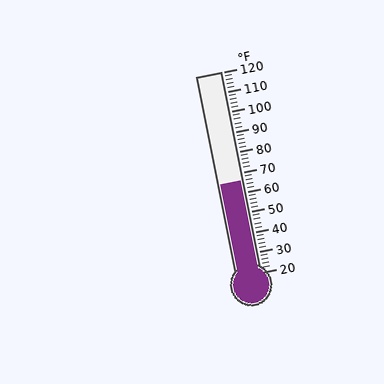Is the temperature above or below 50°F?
The temperature is above 50°F.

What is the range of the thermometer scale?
The thermometer scale ranges from 20°F to 120°F.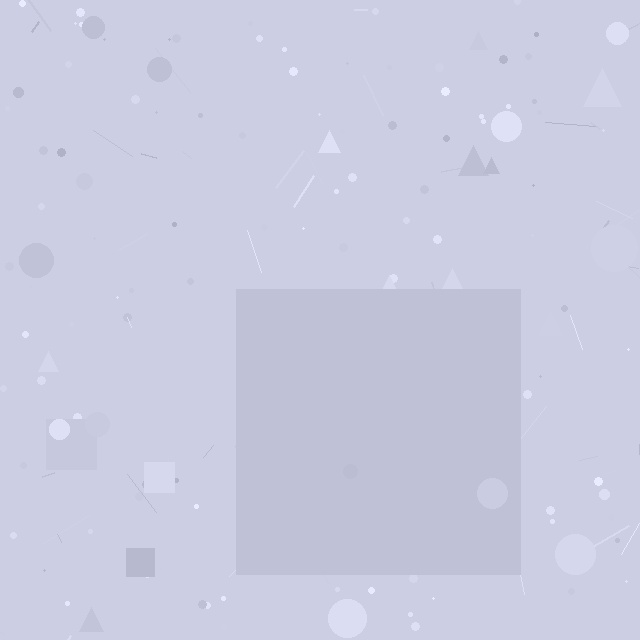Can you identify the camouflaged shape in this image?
The camouflaged shape is a square.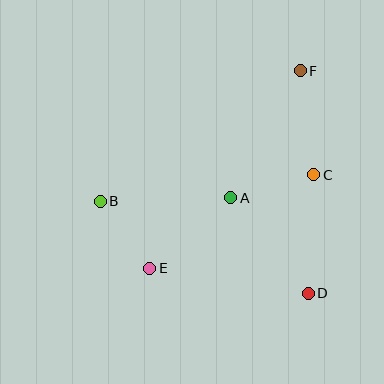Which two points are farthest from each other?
Points E and F are farthest from each other.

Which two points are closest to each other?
Points B and E are closest to each other.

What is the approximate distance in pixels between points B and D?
The distance between B and D is approximately 228 pixels.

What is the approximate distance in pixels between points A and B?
The distance between A and B is approximately 131 pixels.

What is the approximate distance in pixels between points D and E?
The distance between D and E is approximately 161 pixels.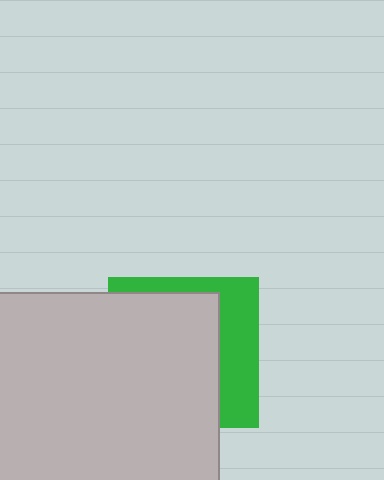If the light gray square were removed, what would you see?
You would see the complete green square.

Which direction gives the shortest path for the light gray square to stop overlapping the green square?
Moving left gives the shortest separation.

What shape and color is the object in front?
The object in front is a light gray square.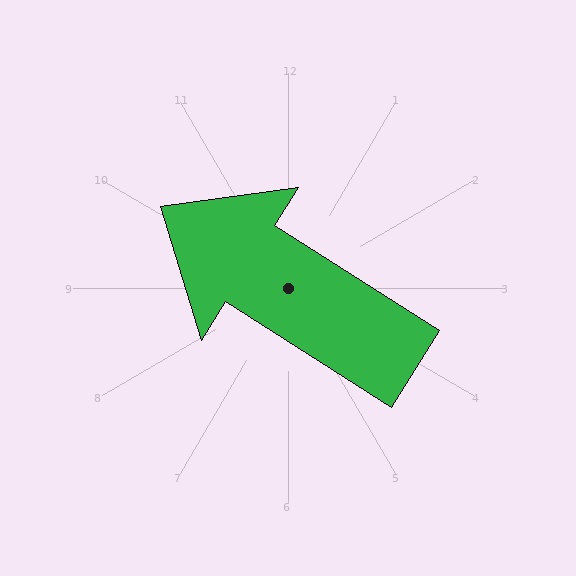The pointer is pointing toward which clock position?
Roughly 10 o'clock.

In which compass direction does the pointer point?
Northwest.